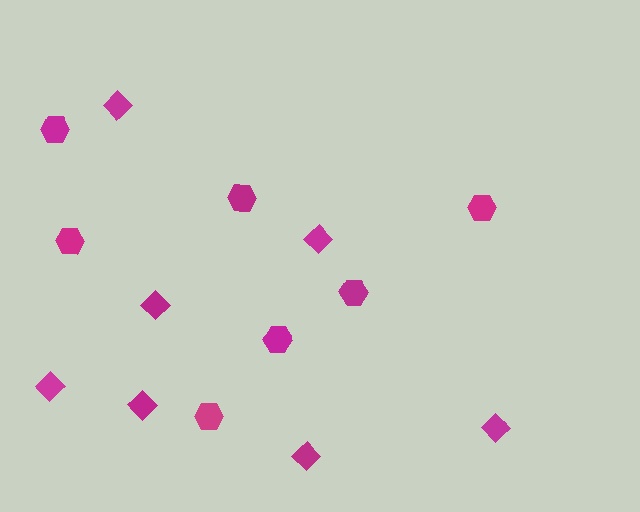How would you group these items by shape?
There are 2 groups: one group of hexagons (7) and one group of diamonds (7).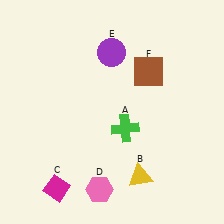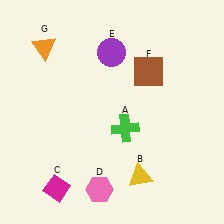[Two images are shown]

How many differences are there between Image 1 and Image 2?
There is 1 difference between the two images.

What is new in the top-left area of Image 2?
An orange triangle (G) was added in the top-left area of Image 2.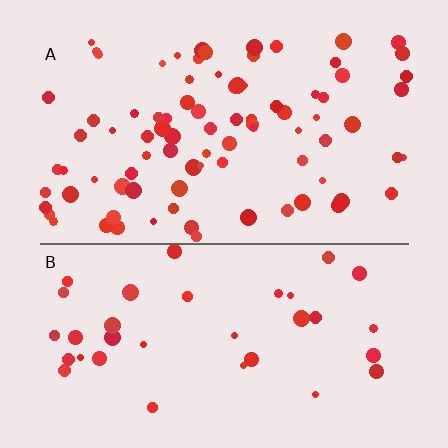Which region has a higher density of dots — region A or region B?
A (the top).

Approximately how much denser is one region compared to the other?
Approximately 2.5× — region A over region B.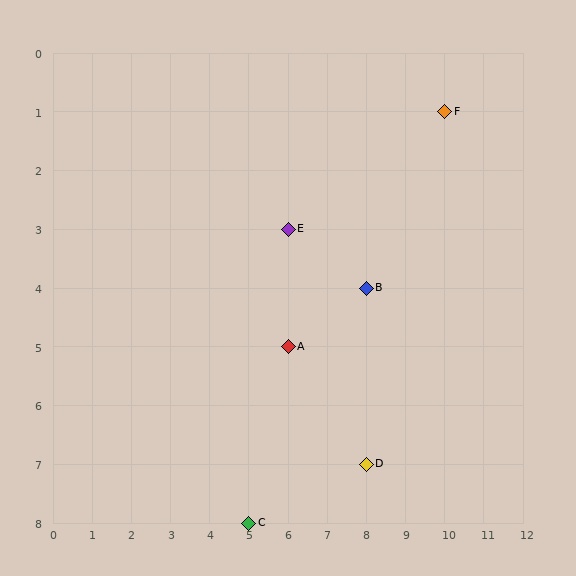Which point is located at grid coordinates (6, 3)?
Point E is at (6, 3).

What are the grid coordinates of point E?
Point E is at grid coordinates (6, 3).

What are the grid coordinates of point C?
Point C is at grid coordinates (5, 8).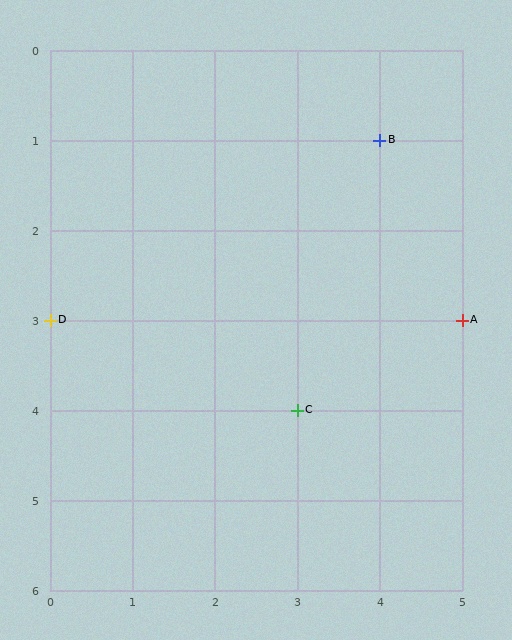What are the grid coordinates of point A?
Point A is at grid coordinates (5, 3).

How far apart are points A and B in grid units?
Points A and B are 1 column and 2 rows apart (about 2.2 grid units diagonally).